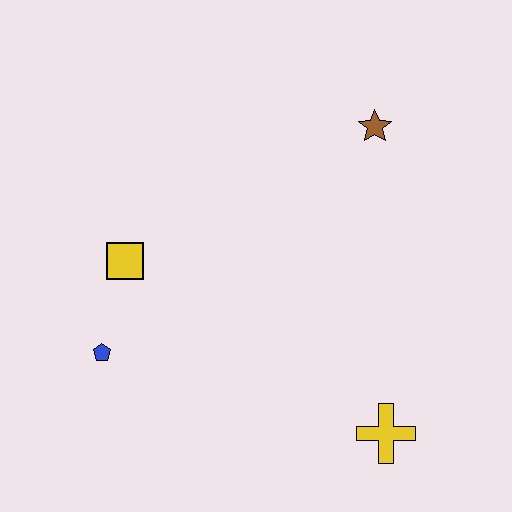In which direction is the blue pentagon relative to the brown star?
The blue pentagon is to the left of the brown star.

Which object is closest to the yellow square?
The blue pentagon is closest to the yellow square.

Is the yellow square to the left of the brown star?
Yes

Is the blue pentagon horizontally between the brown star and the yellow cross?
No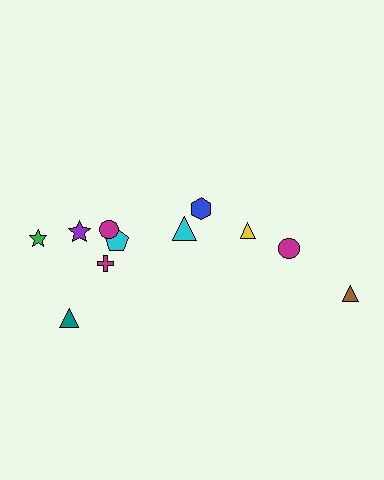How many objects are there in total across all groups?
There are 11 objects.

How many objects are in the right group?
There are 4 objects.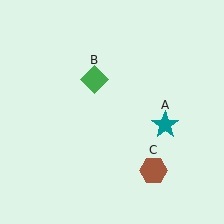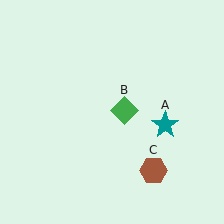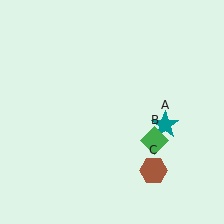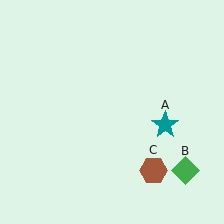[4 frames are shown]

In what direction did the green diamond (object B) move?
The green diamond (object B) moved down and to the right.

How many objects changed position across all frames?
1 object changed position: green diamond (object B).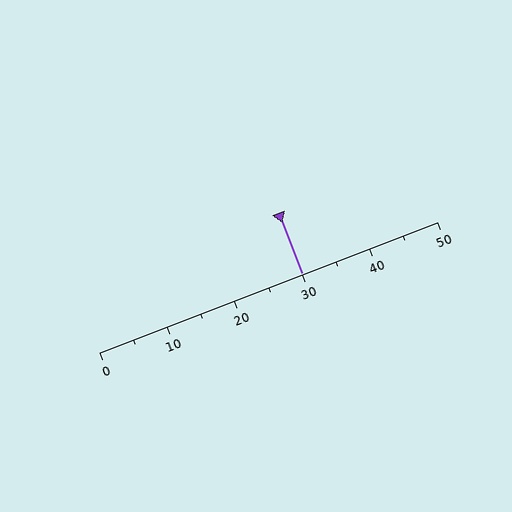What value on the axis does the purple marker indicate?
The marker indicates approximately 30.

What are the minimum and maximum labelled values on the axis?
The axis runs from 0 to 50.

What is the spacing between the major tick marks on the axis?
The major ticks are spaced 10 apart.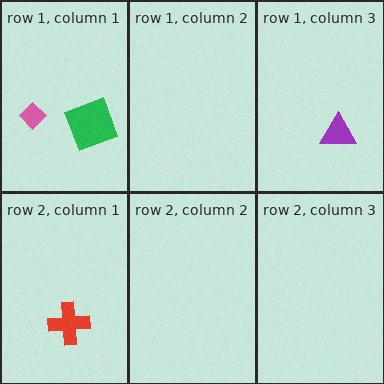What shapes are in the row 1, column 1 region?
The green square, the pink diamond.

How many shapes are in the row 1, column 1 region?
2.